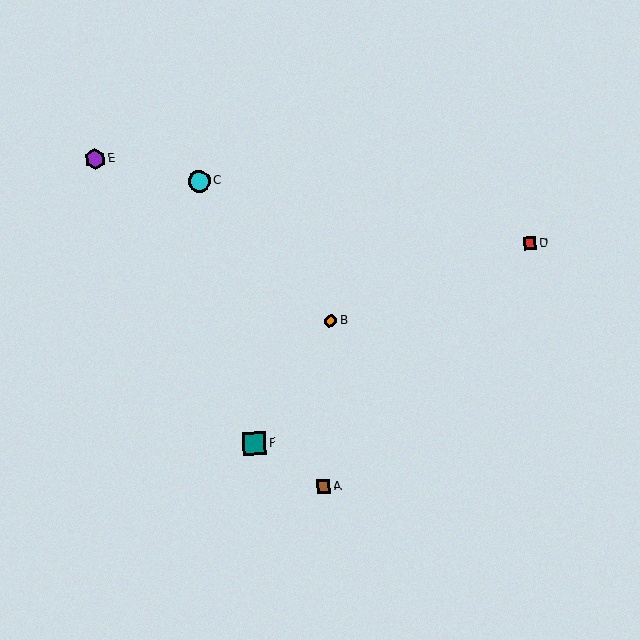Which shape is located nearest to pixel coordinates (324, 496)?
The brown square (labeled A) at (323, 487) is nearest to that location.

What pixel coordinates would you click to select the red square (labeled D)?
Click at (530, 243) to select the red square D.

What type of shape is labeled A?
Shape A is a brown square.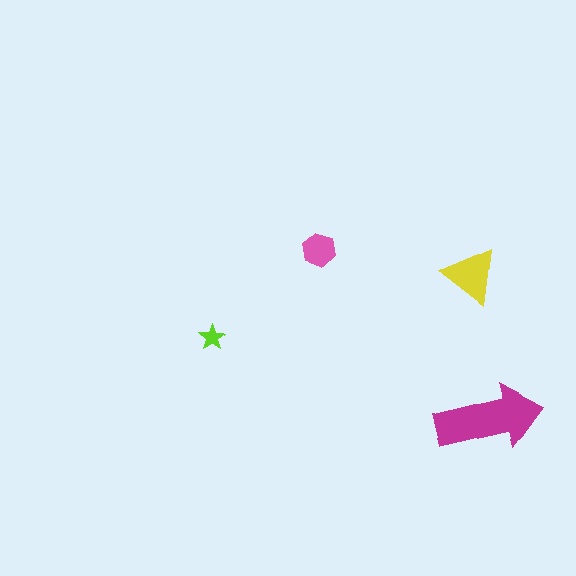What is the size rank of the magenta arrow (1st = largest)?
1st.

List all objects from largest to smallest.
The magenta arrow, the yellow triangle, the pink hexagon, the lime star.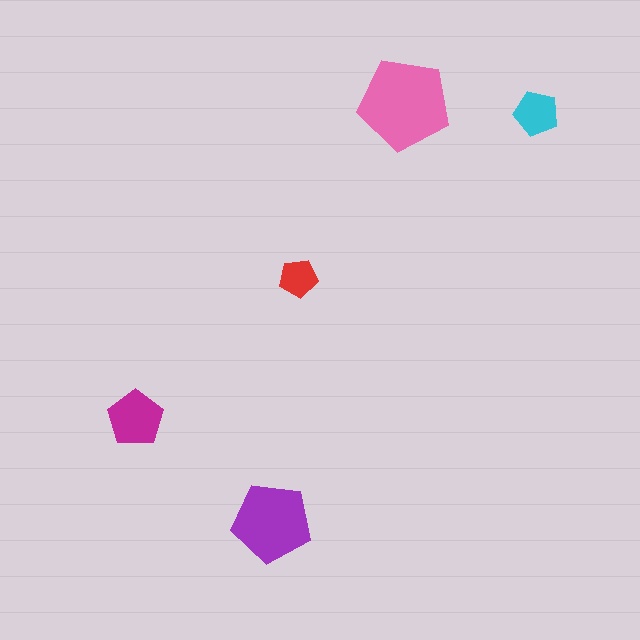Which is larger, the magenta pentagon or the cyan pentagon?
The magenta one.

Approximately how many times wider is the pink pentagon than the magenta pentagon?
About 1.5 times wider.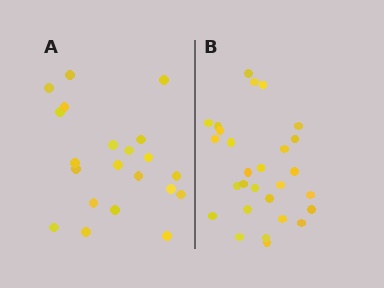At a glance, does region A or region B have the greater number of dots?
Region B (the right region) has more dots.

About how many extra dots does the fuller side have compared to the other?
Region B has roughly 8 or so more dots than region A.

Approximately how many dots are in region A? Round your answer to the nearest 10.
About 20 dots. (The exact count is 21, which rounds to 20.)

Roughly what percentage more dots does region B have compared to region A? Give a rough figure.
About 35% more.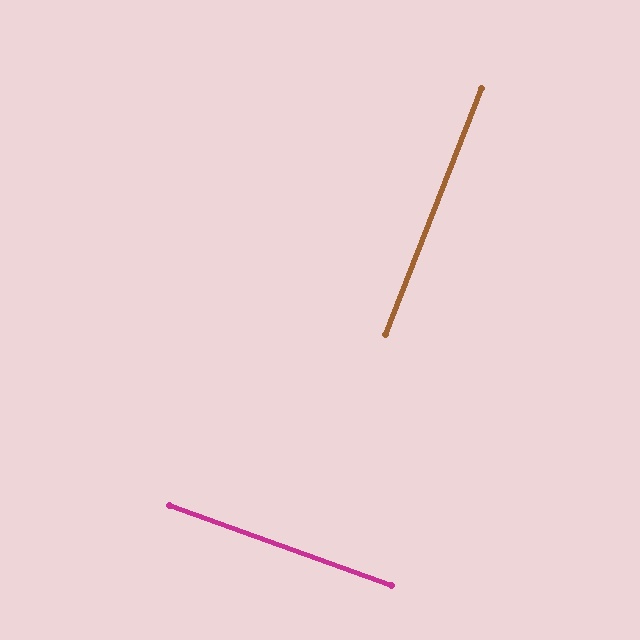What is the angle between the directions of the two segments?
Approximately 88 degrees.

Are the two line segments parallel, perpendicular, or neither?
Perpendicular — they meet at approximately 88°.